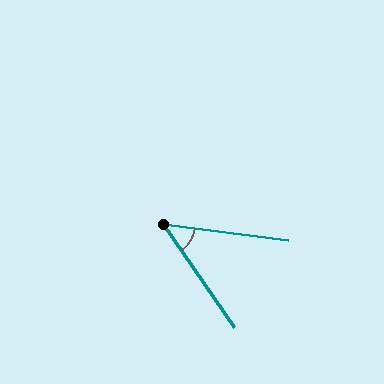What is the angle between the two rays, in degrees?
Approximately 48 degrees.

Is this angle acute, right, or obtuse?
It is acute.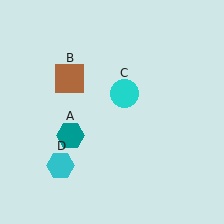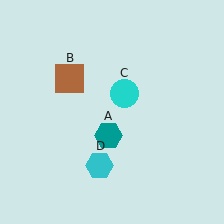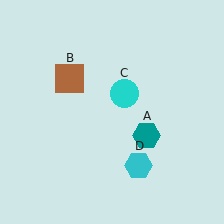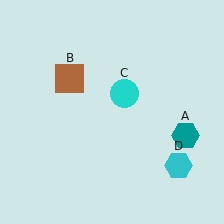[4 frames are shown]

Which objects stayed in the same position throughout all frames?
Brown square (object B) and cyan circle (object C) remained stationary.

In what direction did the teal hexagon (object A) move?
The teal hexagon (object A) moved right.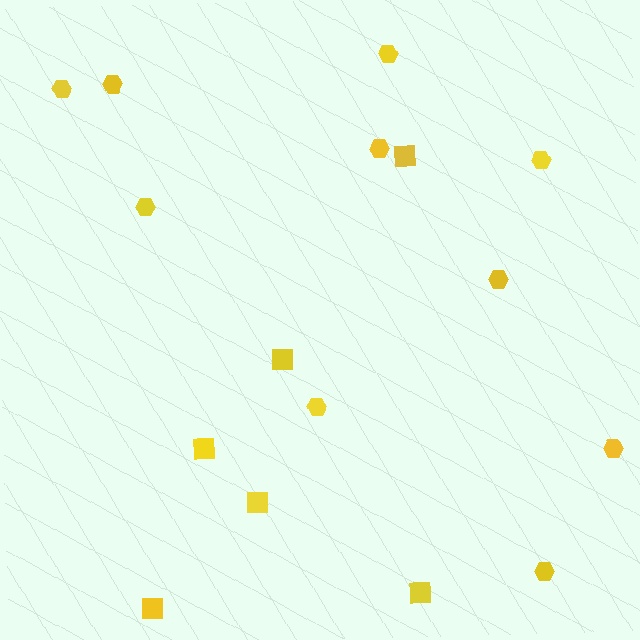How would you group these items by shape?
There are 2 groups: one group of squares (6) and one group of hexagons (10).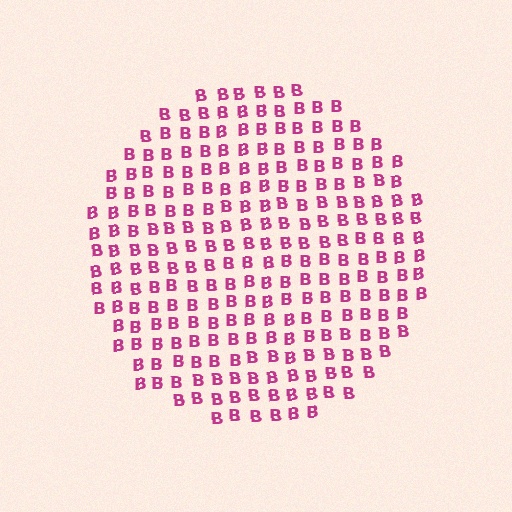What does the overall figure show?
The overall figure shows a circle.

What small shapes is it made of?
It is made of small letter B's.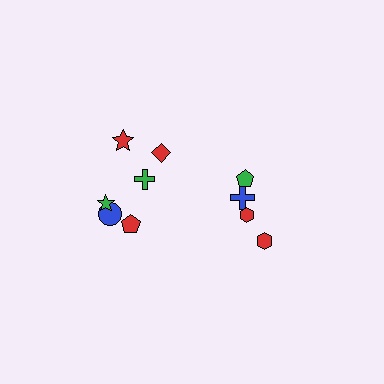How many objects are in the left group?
There are 6 objects.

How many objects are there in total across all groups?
There are 10 objects.